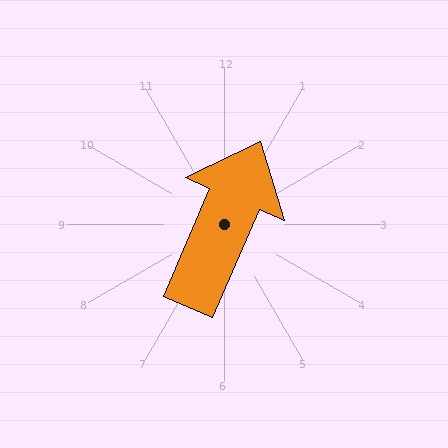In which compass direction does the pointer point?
Northeast.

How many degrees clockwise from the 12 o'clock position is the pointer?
Approximately 23 degrees.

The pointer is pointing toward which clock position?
Roughly 1 o'clock.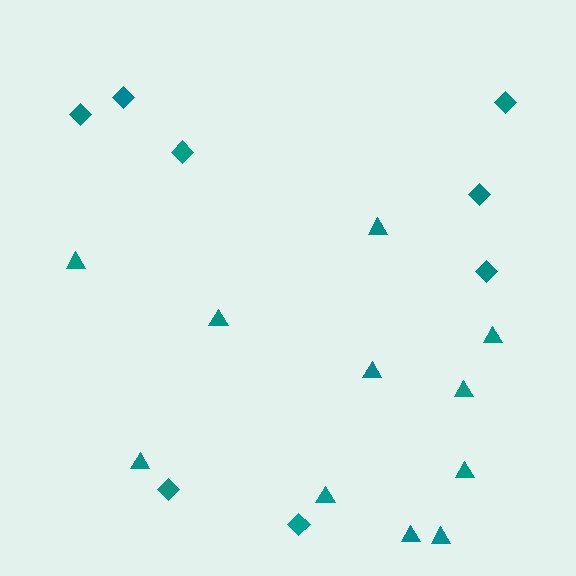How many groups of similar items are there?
There are 2 groups: one group of diamonds (8) and one group of triangles (11).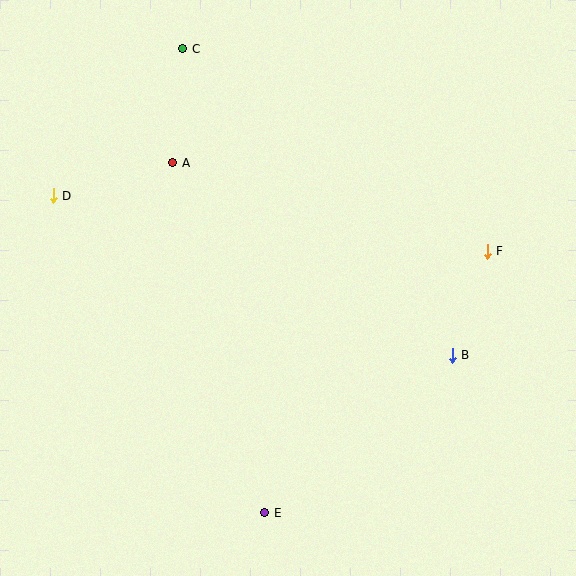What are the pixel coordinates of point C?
Point C is at (183, 49).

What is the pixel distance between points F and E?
The distance between F and E is 343 pixels.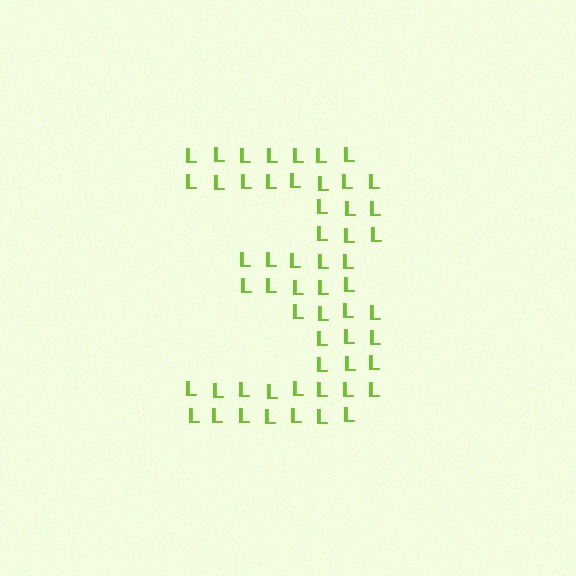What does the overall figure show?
The overall figure shows the digit 3.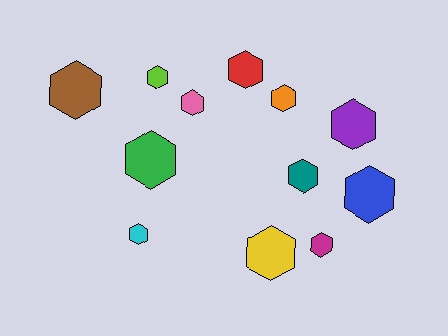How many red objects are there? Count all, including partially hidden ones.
There is 1 red object.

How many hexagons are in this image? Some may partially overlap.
There are 12 hexagons.